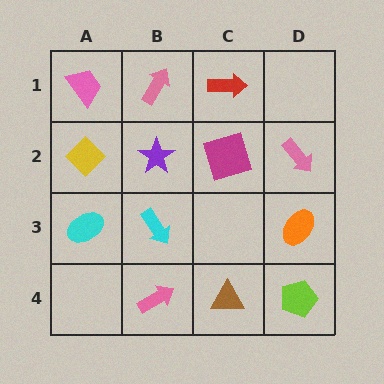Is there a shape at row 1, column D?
No, that cell is empty.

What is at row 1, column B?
A pink arrow.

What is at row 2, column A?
A yellow diamond.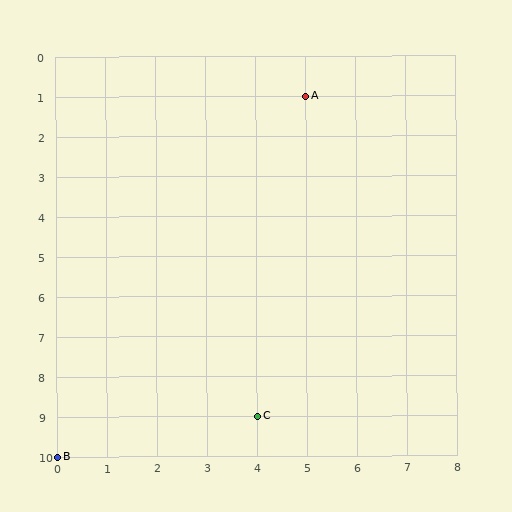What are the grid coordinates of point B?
Point B is at grid coordinates (0, 10).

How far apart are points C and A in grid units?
Points C and A are 1 column and 8 rows apart (about 8.1 grid units diagonally).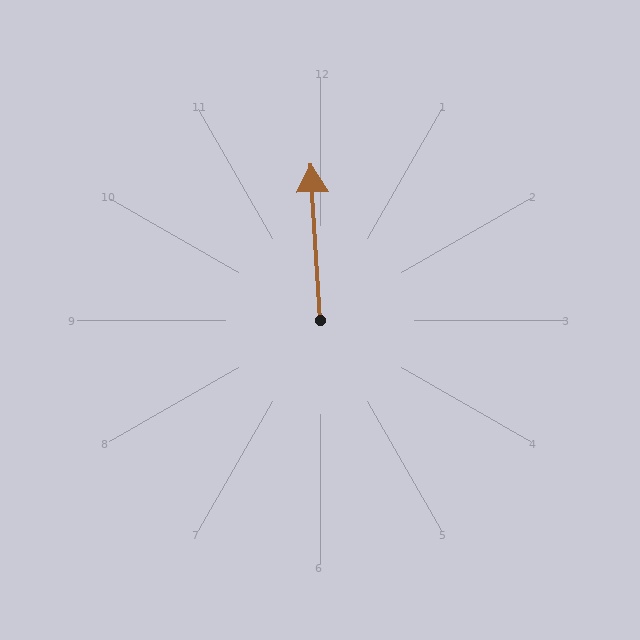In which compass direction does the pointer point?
North.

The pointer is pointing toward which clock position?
Roughly 12 o'clock.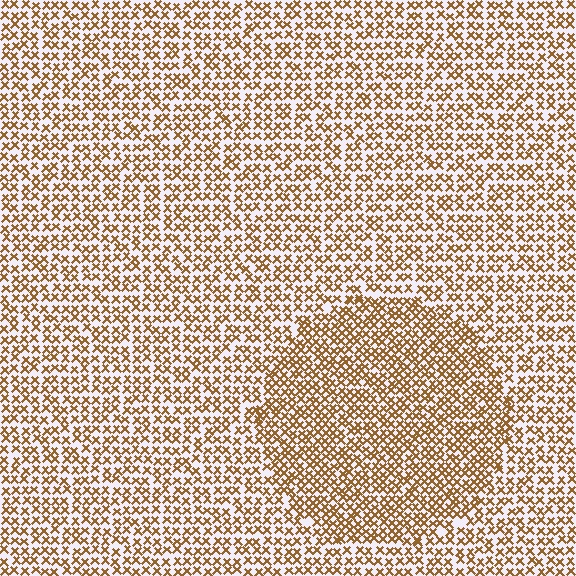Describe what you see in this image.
The image contains small brown elements arranged at two different densities. A circle-shaped region is visible where the elements are more densely packed than the surrounding area.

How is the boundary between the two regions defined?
The boundary is defined by a change in element density (approximately 1.5x ratio). All elements are the same color, size, and shape.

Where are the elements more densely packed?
The elements are more densely packed inside the circle boundary.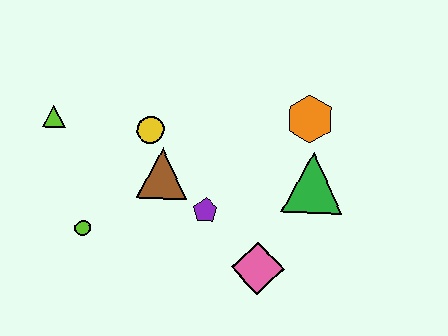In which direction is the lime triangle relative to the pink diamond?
The lime triangle is to the left of the pink diamond.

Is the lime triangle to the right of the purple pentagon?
No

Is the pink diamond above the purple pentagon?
No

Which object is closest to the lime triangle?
The yellow circle is closest to the lime triangle.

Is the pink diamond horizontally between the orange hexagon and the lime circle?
Yes